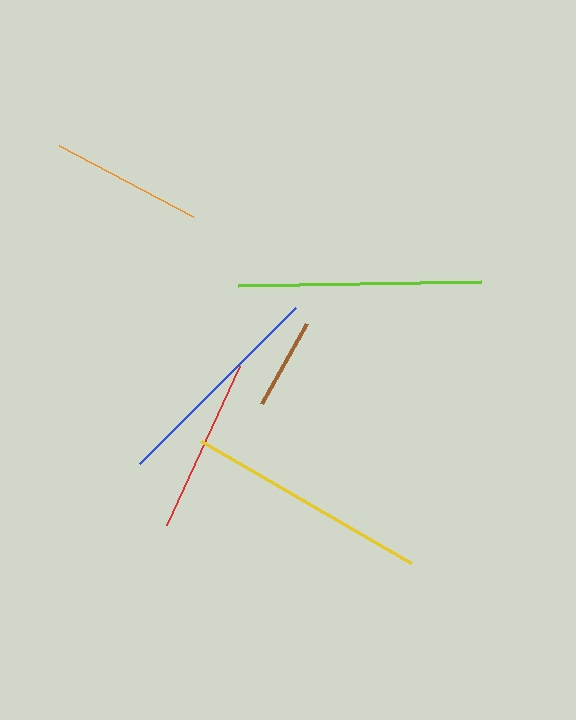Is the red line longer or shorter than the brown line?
The red line is longer than the brown line.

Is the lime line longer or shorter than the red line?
The lime line is longer than the red line.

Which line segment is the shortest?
The brown line is the shortest at approximately 92 pixels.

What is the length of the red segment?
The red segment is approximately 174 pixels long.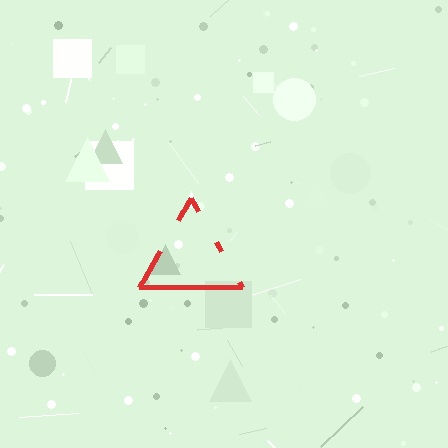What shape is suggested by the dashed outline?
The dashed outline suggests a triangle.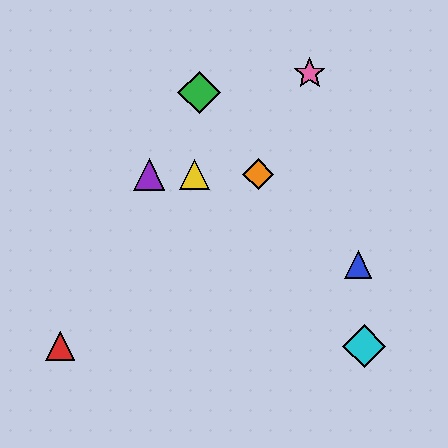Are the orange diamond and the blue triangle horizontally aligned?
No, the orange diamond is at y≈174 and the blue triangle is at y≈265.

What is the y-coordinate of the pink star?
The pink star is at y≈73.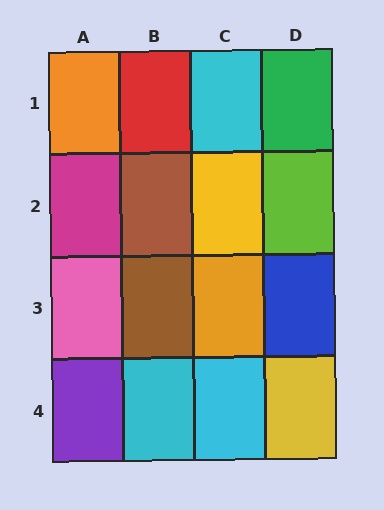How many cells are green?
1 cell is green.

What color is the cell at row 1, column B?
Red.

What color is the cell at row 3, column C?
Orange.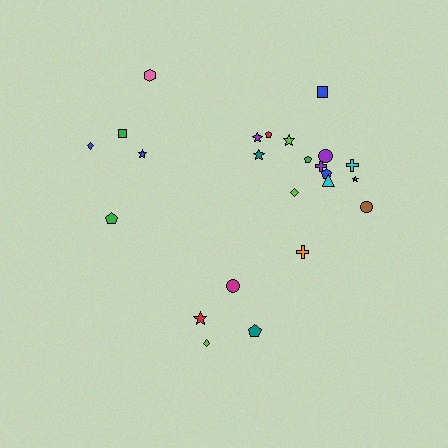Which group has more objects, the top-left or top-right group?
The top-right group.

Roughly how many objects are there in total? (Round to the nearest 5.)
Roughly 25 objects in total.